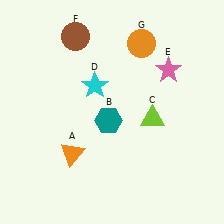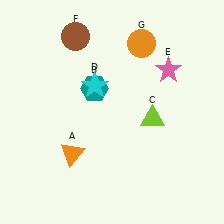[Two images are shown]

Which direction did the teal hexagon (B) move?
The teal hexagon (B) moved up.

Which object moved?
The teal hexagon (B) moved up.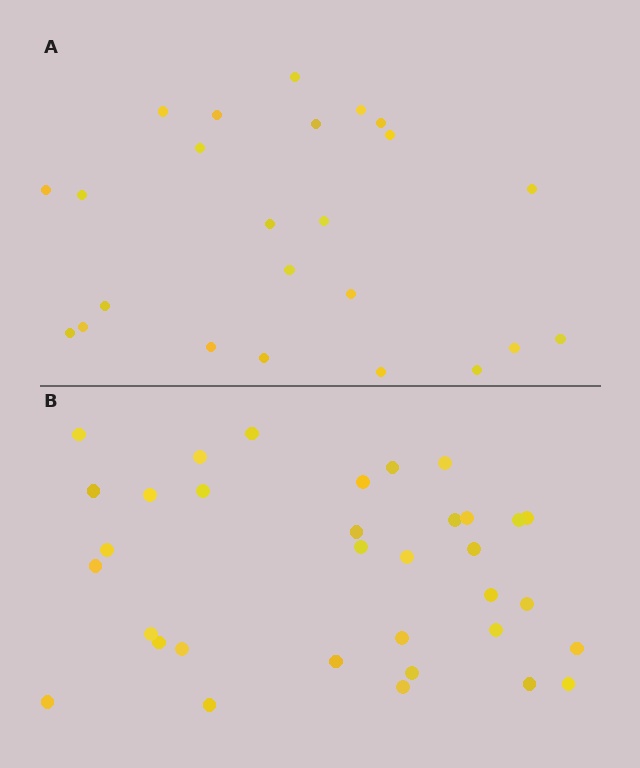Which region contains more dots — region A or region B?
Region B (the bottom region) has more dots.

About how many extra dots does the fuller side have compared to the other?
Region B has roughly 10 or so more dots than region A.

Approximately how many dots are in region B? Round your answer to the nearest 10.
About 30 dots. (The exact count is 34, which rounds to 30.)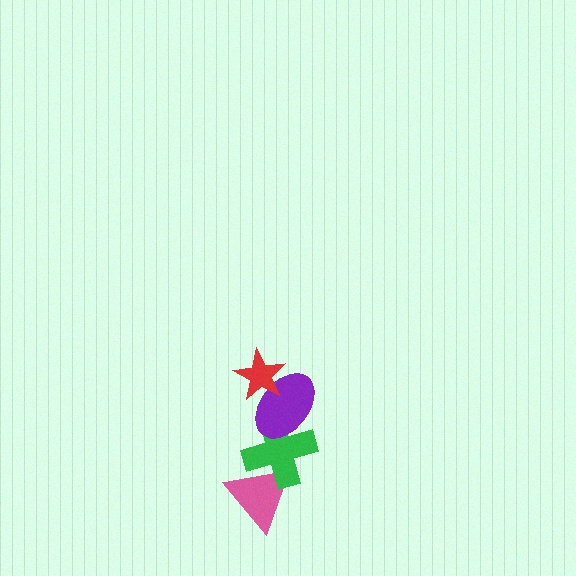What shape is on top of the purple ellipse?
The red star is on top of the purple ellipse.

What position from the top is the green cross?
The green cross is 3rd from the top.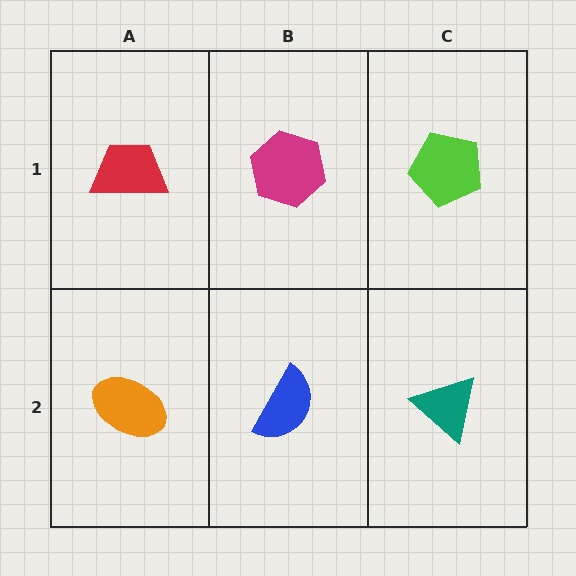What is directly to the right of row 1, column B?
A lime pentagon.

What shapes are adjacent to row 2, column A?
A red trapezoid (row 1, column A), a blue semicircle (row 2, column B).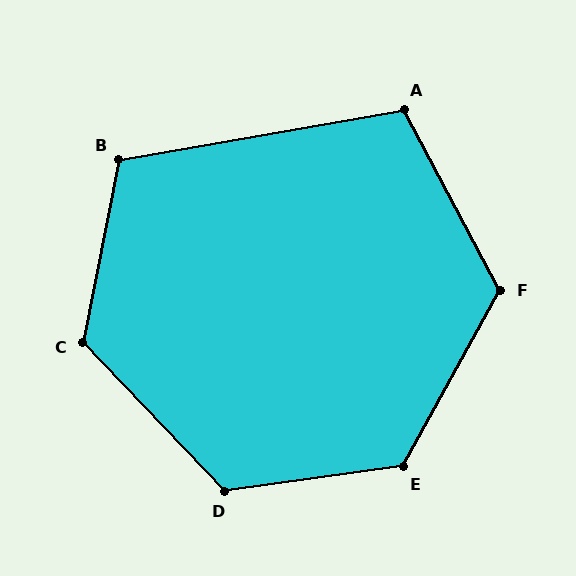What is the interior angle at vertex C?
Approximately 125 degrees (obtuse).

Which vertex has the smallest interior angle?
A, at approximately 108 degrees.